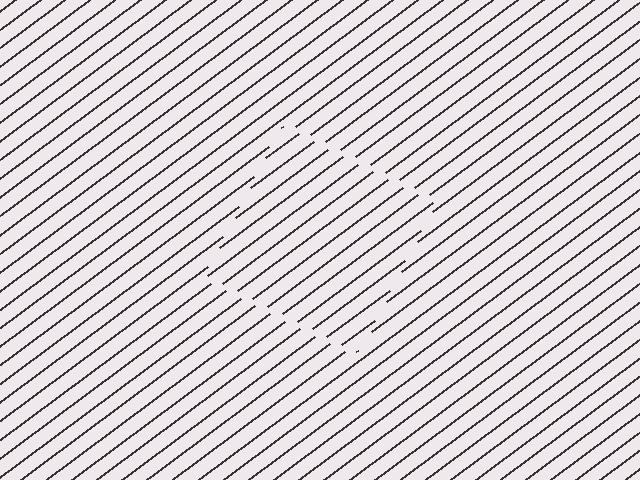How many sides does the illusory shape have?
4 sides — the line-ends trace a square.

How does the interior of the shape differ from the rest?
The interior of the shape contains the same grating, shifted by half a period — the contour is defined by the phase discontinuity where line-ends from the inner and outer gratings abut.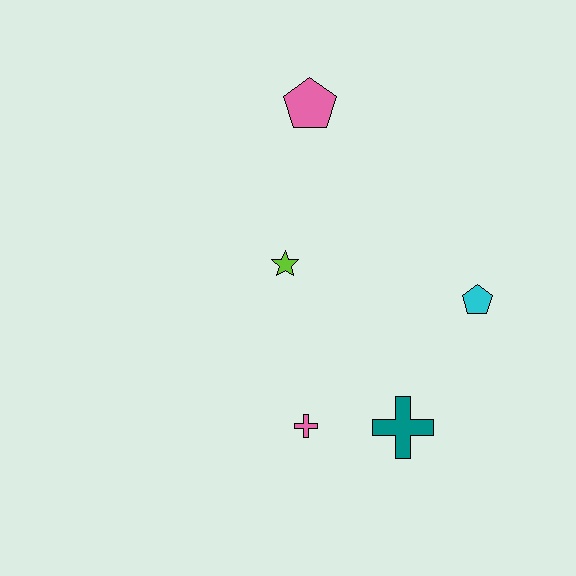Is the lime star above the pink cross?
Yes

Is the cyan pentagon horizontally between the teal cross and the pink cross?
No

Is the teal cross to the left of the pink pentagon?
No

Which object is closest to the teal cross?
The pink cross is closest to the teal cross.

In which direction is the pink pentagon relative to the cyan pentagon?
The pink pentagon is above the cyan pentagon.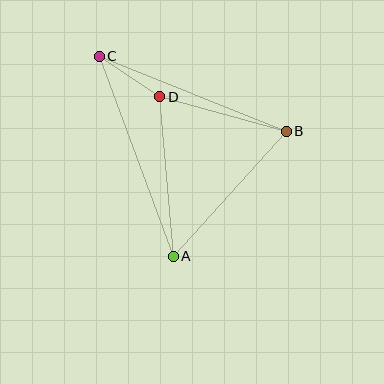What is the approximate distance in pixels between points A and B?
The distance between A and B is approximately 168 pixels.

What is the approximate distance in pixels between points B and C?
The distance between B and C is approximately 201 pixels.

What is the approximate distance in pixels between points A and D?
The distance between A and D is approximately 160 pixels.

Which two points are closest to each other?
Points C and D are closest to each other.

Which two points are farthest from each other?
Points A and C are farthest from each other.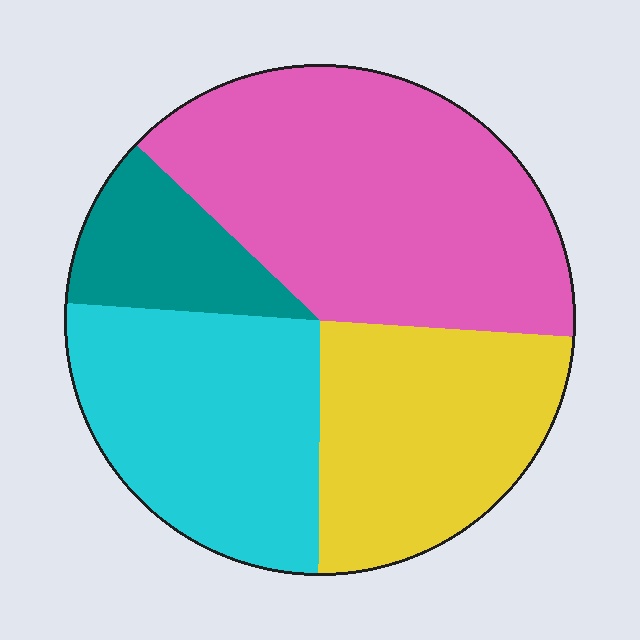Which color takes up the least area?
Teal, at roughly 10%.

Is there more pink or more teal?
Pink.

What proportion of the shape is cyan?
Cyan takes up about one quarter (1/4) of the shape.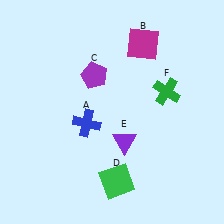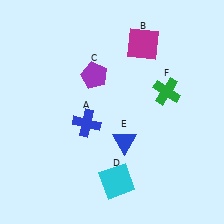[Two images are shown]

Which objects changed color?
D changed from green to cyan. E changed from purple to blue.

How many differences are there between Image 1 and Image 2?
There are 2 differences between the two images.